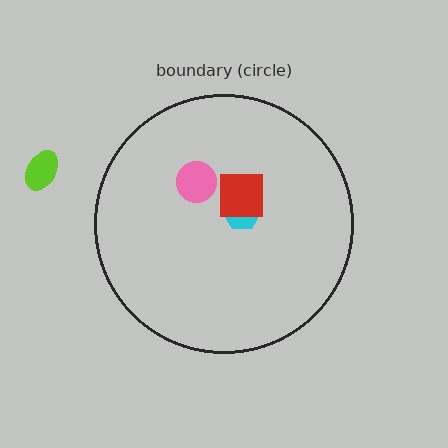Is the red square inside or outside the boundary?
Inside.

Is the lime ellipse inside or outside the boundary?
Outside.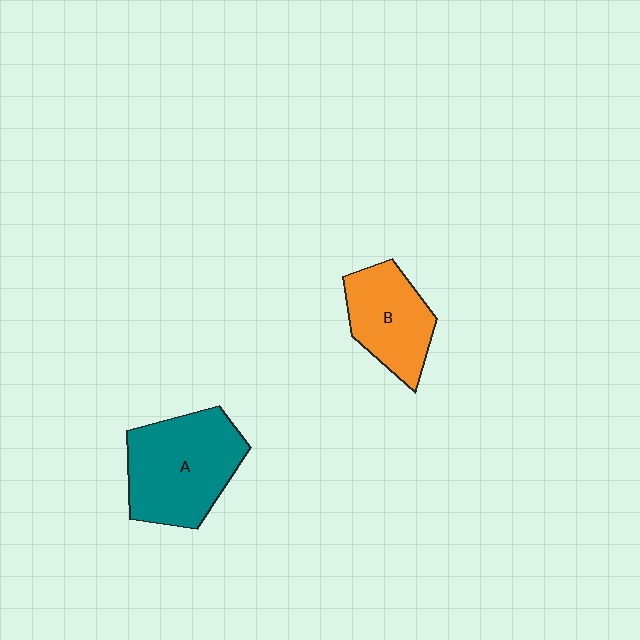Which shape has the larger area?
Shape A (teal).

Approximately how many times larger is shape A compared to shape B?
Approximately 1.4 times.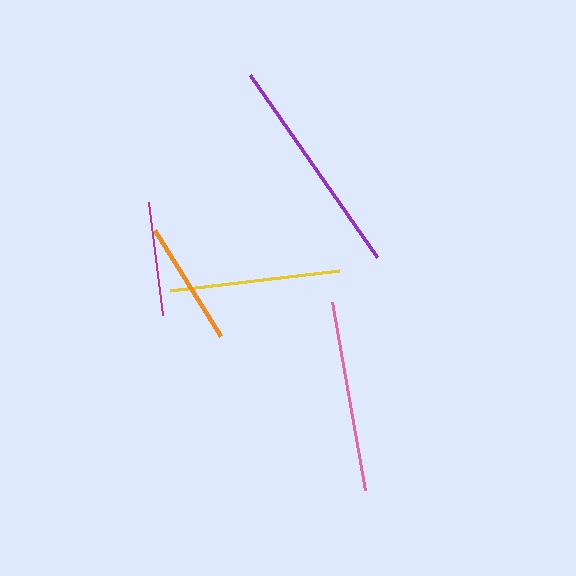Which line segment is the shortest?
The magenta line is the shortest at approximately 114 pixels.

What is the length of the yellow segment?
The yellow segment is approximately 170 pixels long.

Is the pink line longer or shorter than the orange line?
The pink line is longer than the orange line.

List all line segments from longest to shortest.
From longest to shortest: purple, pink, yellow, orange, magenta.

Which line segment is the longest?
The purple line is the longest at approximately 222 pixels.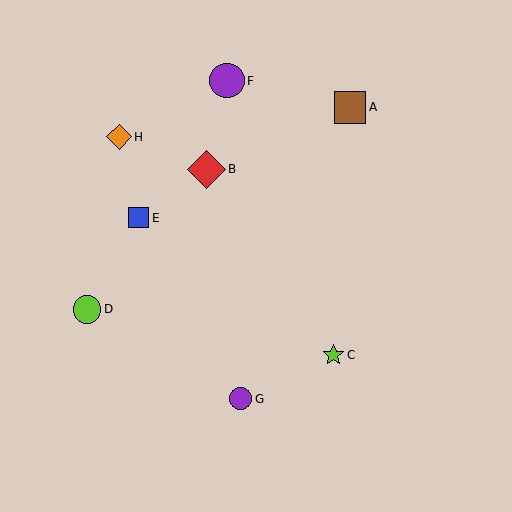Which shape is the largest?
The red diamond (labeled B) is the largest.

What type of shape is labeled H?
Shape H is an orange diamond.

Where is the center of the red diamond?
The center of the red diamond is at (206, 169).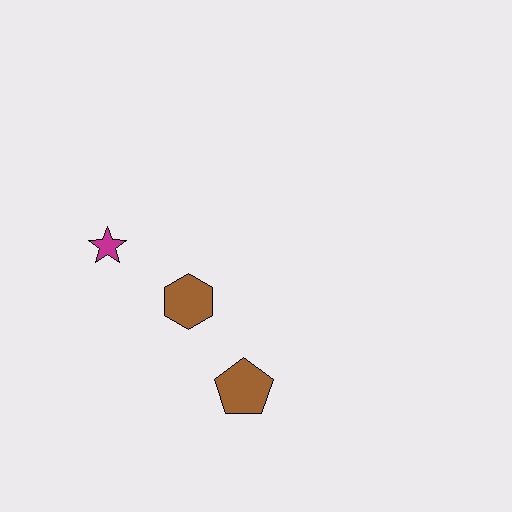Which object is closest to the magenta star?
The brown hexagon is closest to the magenta star.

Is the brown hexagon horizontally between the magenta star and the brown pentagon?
Yes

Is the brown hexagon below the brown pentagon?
No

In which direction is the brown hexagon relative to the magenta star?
The brown hexagon is to the right of the magenta star.